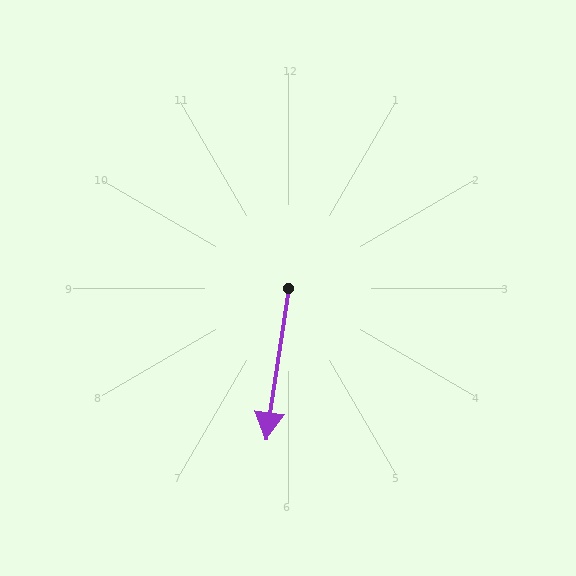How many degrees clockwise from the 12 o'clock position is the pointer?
Approximately 188 degrees.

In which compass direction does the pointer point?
South.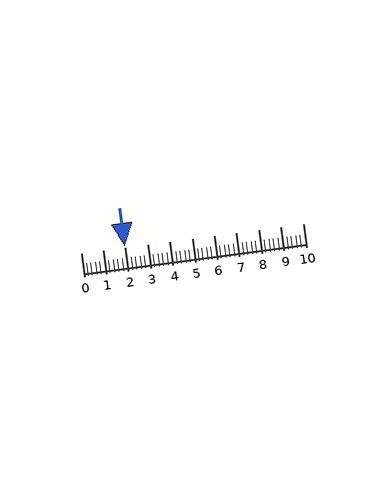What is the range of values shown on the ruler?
The ruler shows values from 0 to 10.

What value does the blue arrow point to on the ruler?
The blue arrow points to approximately 2.0.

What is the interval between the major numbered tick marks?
The major tick marks are spaced 1 units apart.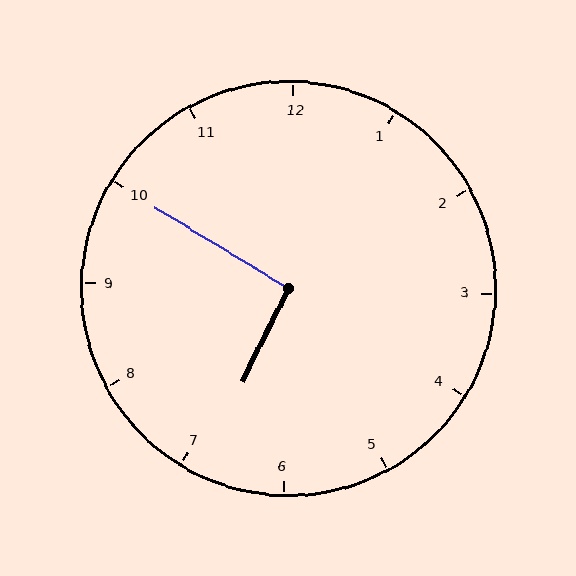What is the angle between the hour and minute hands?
Approximately 95 degrees.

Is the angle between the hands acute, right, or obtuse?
It is right.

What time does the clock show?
6:50.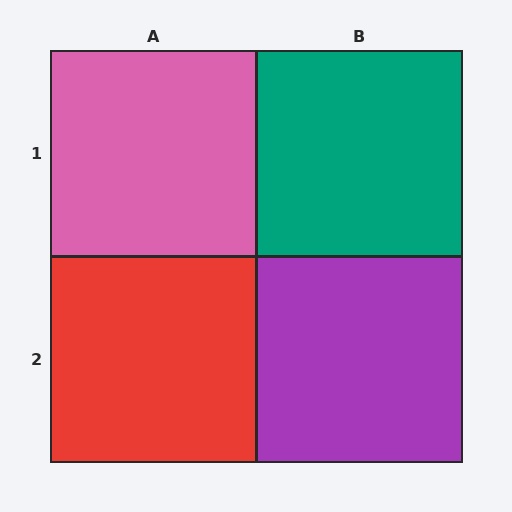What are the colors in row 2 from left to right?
Red, purple.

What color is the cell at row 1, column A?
Pink.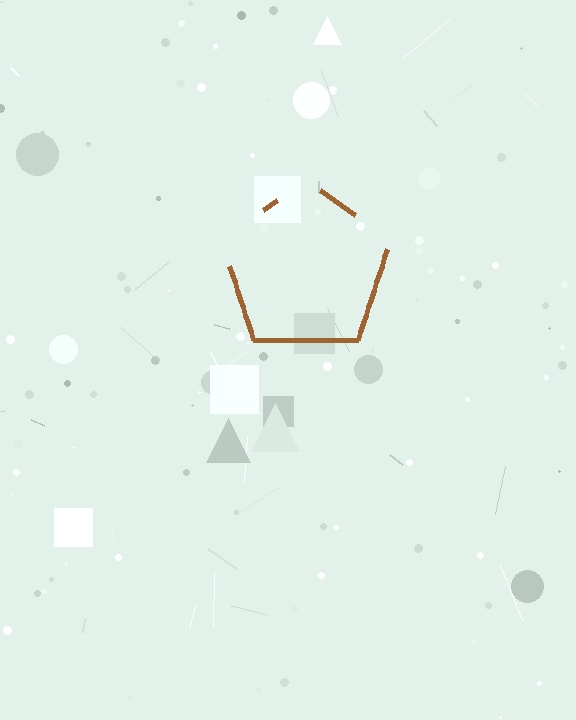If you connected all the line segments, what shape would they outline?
They would outline a pentagon.